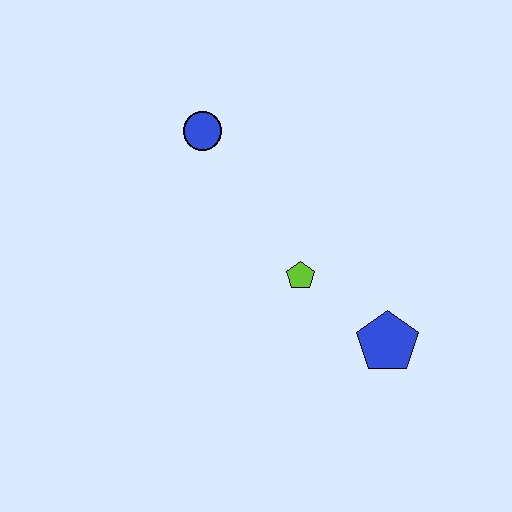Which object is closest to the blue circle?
The lime pentagon is closest to the blue circle.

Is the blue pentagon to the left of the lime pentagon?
No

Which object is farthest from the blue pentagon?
The blue circle is farthest from the blue pentagon.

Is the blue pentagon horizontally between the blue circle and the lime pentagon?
No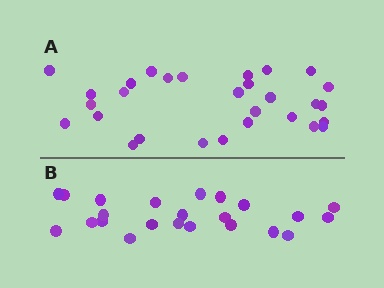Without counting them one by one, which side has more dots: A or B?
Region A (the top region) has more dots.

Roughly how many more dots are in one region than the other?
Region A has about 6 more dots than region B.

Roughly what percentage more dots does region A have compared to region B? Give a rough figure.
About 25% more.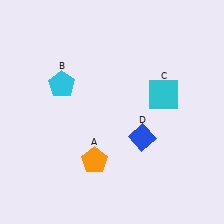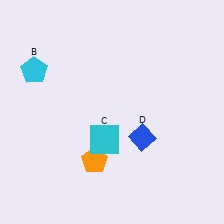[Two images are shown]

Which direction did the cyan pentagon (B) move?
The cyan pentagon (B) moved left.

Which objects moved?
The objects that moved are: the cyan pentagon (B), the cyan square (C).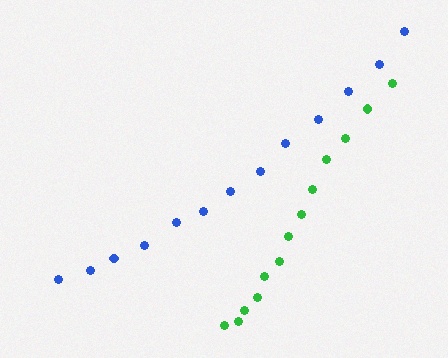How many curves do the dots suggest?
There are 2 distinct paths.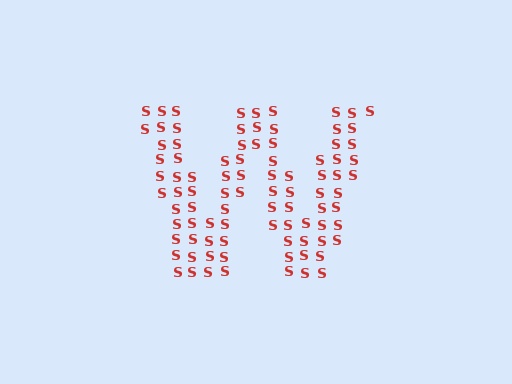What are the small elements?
The small elements are letter S's.